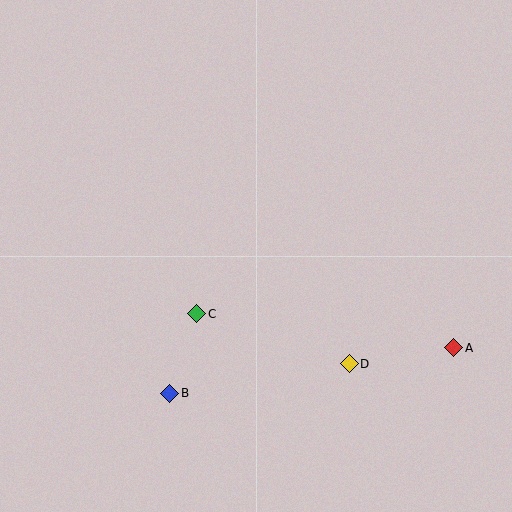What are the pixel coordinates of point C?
Point C is at (197, 314).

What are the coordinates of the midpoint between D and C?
The midpoint between D and C is at (273, 339).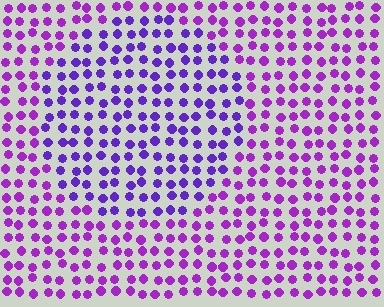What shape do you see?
I see a circle.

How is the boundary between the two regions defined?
The boundary is defined purely by a slight shift in hue (about 26 degrees). Spacing, size, and orientation are identical on both sides.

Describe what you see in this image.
The image is filled with small purple elements in a uniform arrangement. A circle-shaped region is visible where the elements are tinted to a slightly different hue, forming a subtle color boundary.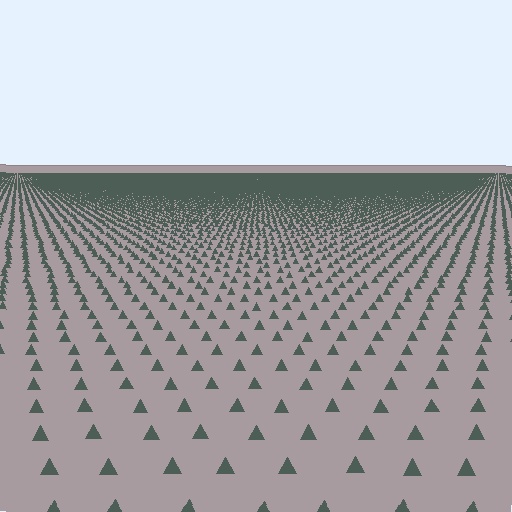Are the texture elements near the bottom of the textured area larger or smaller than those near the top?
Larger. Near the bottom, elements are closer to the viewer and appear at a bigger on-screen size.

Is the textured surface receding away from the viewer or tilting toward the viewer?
The surface is receding away from the viewer. Texture elements get smaller and denser toward the top.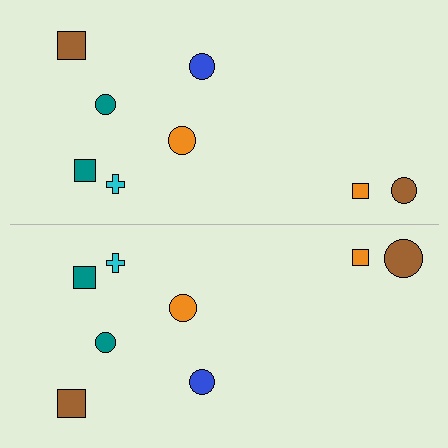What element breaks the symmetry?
The brown circle on the bottom side has a different size than its mirror counterpart.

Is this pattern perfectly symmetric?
No, the pattern is not perfectly symmetric. The brown circle on the bottom side has a different size than its mirror counterpart.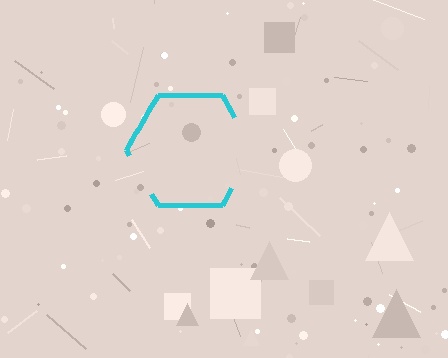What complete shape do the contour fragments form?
The contour fragments form a hexagon.